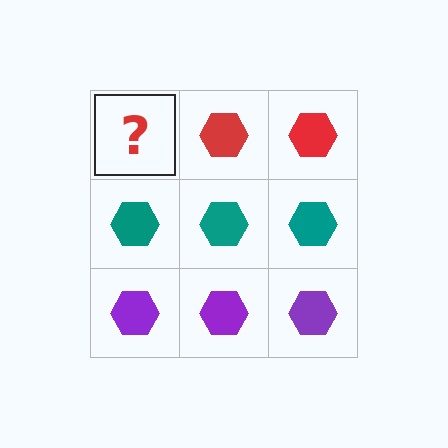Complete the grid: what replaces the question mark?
The question mark should be replaced with a red hexagon.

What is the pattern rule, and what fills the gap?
The rule is that each row has a consistent color. The gap should be filled with a red hexagon.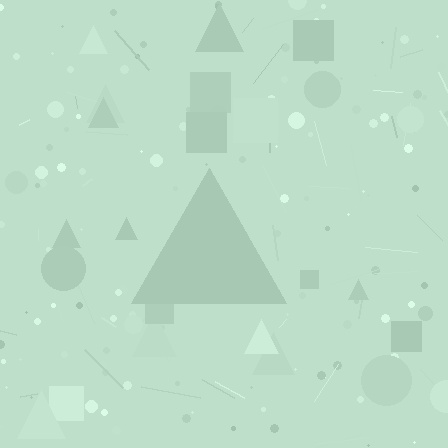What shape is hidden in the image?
A triangle is hidden in the image.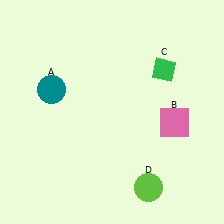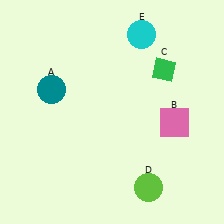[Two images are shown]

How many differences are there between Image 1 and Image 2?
There is 1 difference between the two images.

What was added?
A cyan circle (E) was added in Image 2.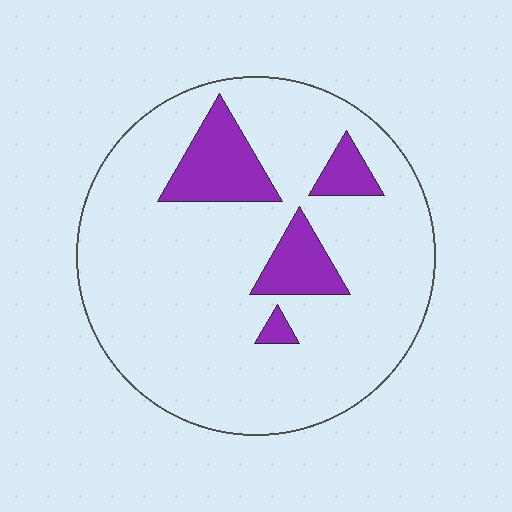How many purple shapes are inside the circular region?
4.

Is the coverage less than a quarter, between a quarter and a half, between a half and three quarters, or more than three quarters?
Less than a quarter.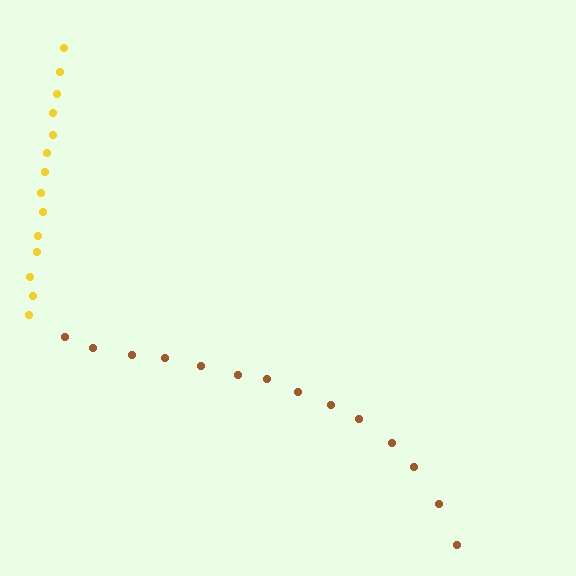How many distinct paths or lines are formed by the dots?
There are 2 distinct paths.